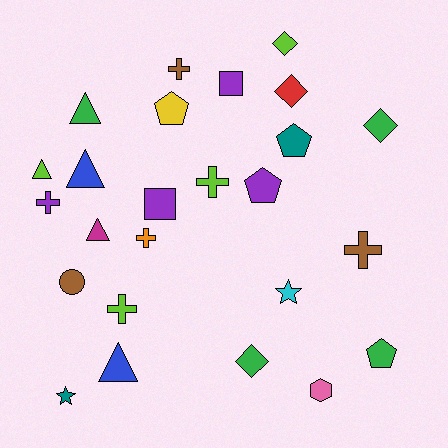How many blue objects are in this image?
There are 2 blue objects.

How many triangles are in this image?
There are 5 triangles.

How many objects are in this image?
There are 25 objects.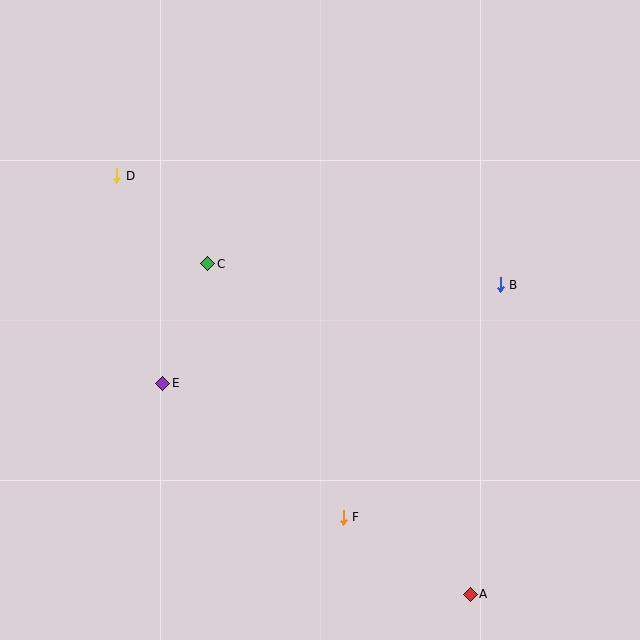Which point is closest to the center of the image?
Point C at (208, 264) is closest to the center.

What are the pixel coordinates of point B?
Point B is at (500, 285).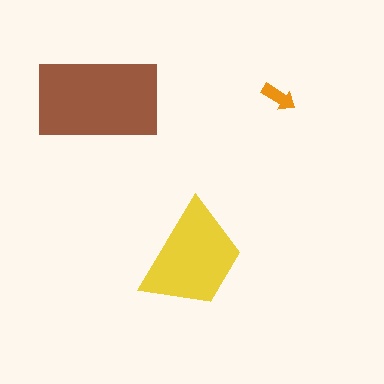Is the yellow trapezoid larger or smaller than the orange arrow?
Larger.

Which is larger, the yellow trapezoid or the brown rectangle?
The brown rectangle.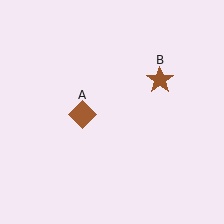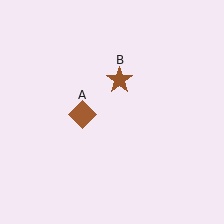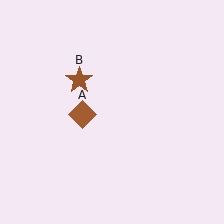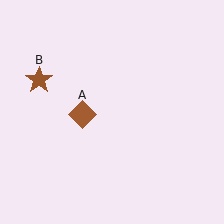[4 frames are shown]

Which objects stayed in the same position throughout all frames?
Brown diamond (object A) remained stationary.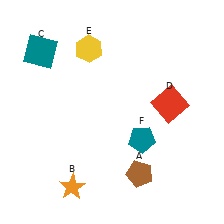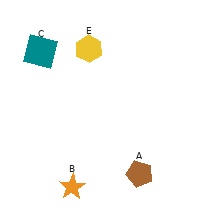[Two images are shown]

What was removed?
The teal pentagon (F), the red square (D) were removed in Image 2.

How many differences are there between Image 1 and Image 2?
There are 2 differences between the two images.